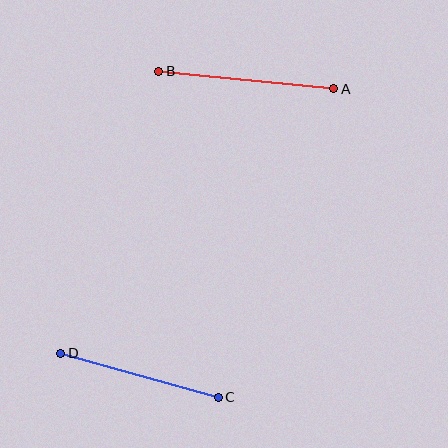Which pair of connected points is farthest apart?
Points A and B are farthest apart.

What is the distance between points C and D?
The distance is approximately 164 pixels.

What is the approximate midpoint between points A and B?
The midpoint is at approximately (246, 80) pixels.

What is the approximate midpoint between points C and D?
The midpoint is at approximately (139, 375) pixels.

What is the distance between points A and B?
The distance is approximately 176 pixels.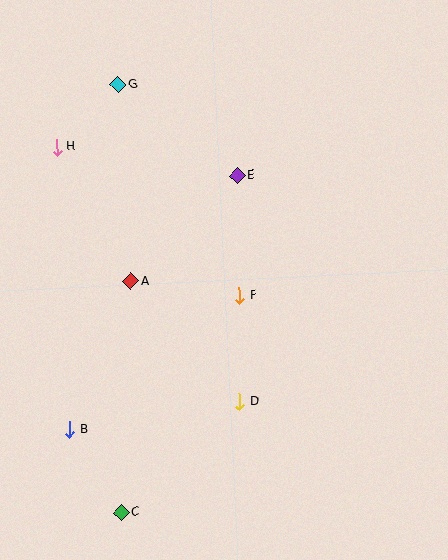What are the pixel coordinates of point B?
Point B is at (70, 429).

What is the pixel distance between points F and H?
The distance between F and H is 236 pixels.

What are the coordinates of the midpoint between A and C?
The midpoint between A and C is at (126, 397).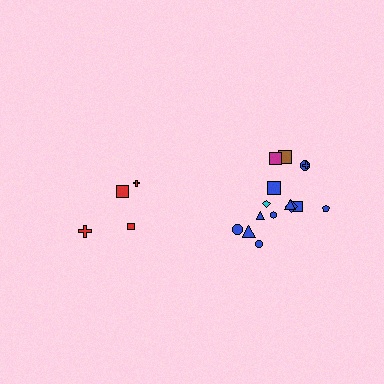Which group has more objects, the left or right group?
The right group.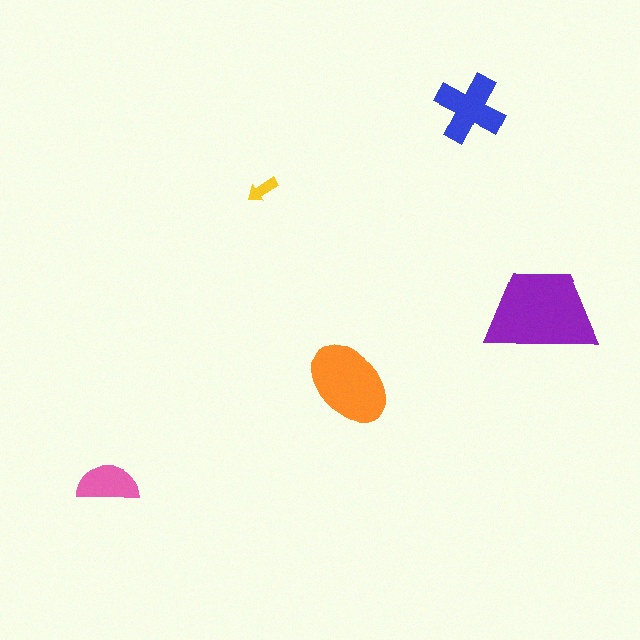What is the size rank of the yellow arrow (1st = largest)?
5th.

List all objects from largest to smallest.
The purple trapezoid, the orange ellipse, the blue cross, the pink semicircle, the yellow arrow.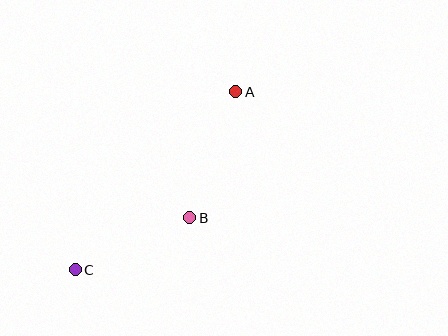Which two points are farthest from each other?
Points A and C are farthest from each other.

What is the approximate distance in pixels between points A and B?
The distance between A and B is approximately 134 pixels.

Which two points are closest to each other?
Points B and C are closest to each other.